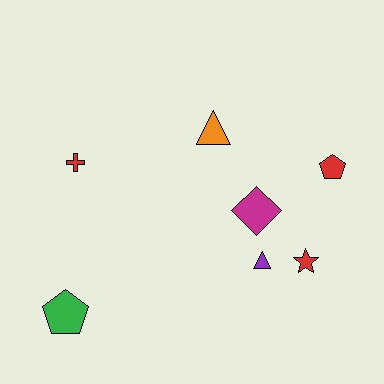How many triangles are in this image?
There are 2 triangles.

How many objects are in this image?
There are 7 objects.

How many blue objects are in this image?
There are no blue objects.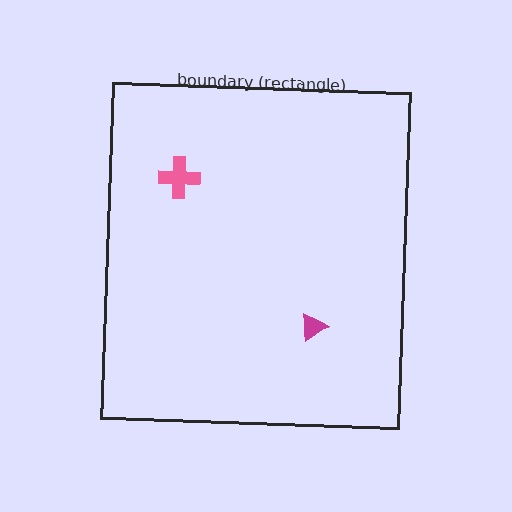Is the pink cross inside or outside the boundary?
Inside.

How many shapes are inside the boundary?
2 inside, 0 outside.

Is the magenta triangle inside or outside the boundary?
Inside.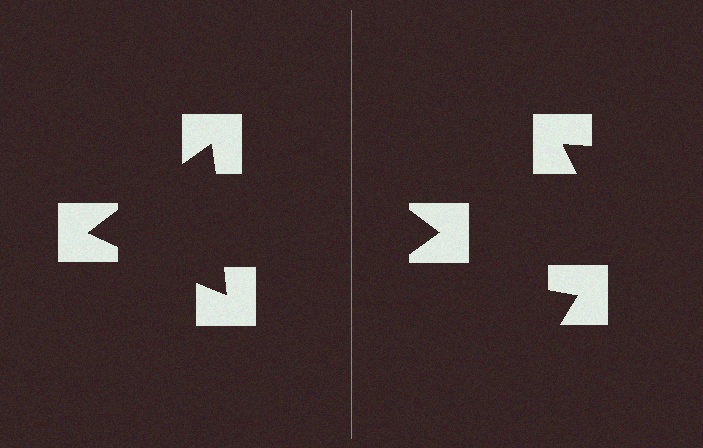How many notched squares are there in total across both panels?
6 — 3 on each side.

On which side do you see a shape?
An illusory triangle appears on the left side. On the right side the wedge cuts are rotated, so no coherent shape forms.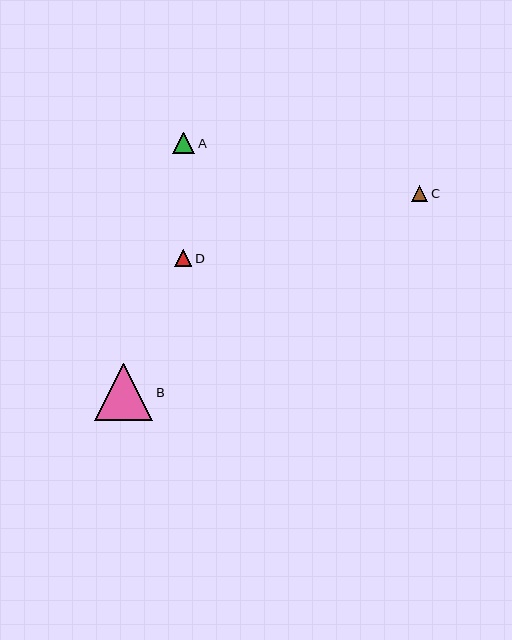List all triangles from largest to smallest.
From largest to smallest: B, A, D, C.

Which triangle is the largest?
Triangle B is the largest with a size of approximately 58 pixels.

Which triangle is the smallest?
Triangle C is the smallest with a size of approximately 16 pixels.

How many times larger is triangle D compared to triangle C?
Triangle D is approximately 1.1 times the size of triangle C.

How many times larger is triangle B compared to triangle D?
Triangle B is approximately 3.3 times the size of triangle D.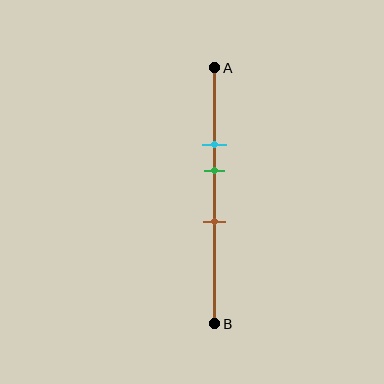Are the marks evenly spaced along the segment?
Yes, the marks are approximately evenly spaced.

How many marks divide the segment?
There are 3 marks dividing the segment.